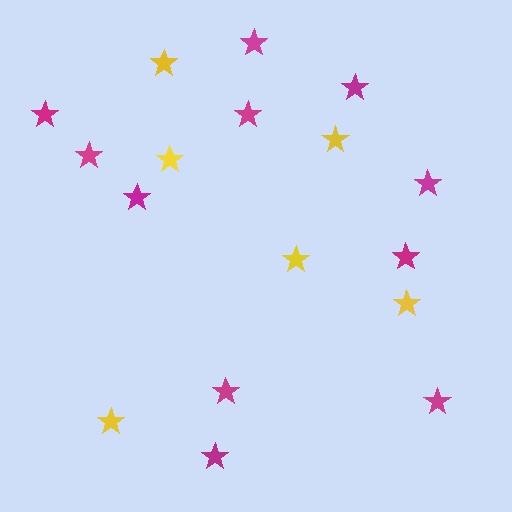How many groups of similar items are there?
There are 2 groups: one group of yellow stars (6) and one group of magenta stars (11).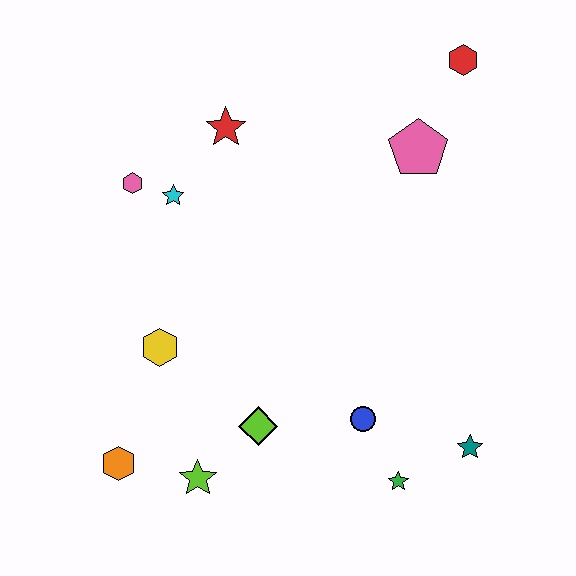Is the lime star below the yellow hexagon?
Yes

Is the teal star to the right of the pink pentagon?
Yes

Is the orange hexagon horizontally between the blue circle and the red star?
No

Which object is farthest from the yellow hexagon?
The red hexagon is farthest from the yellow hexagon.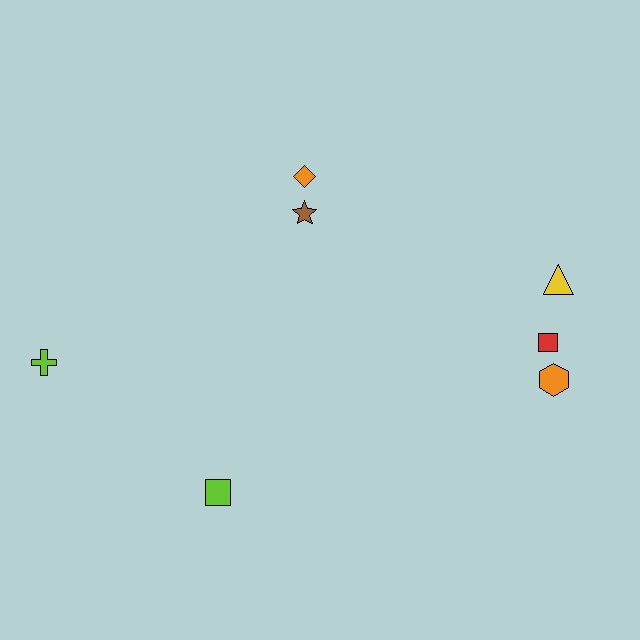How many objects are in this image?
There are 7 objects.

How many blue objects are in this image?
There are no blue objects.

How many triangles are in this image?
There is 1 triangle.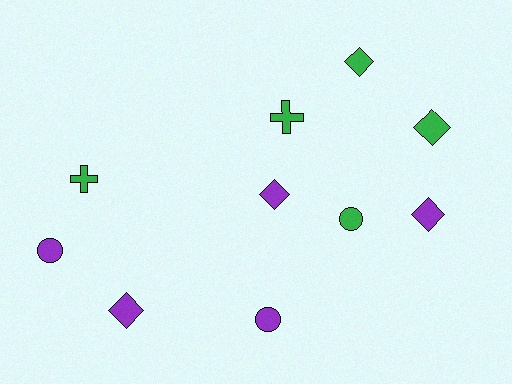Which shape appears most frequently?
Diamond, with 5 objects.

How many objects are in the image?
There are 10 objects.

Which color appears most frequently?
Green, with 5 objects.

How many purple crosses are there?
There are no purple crosses.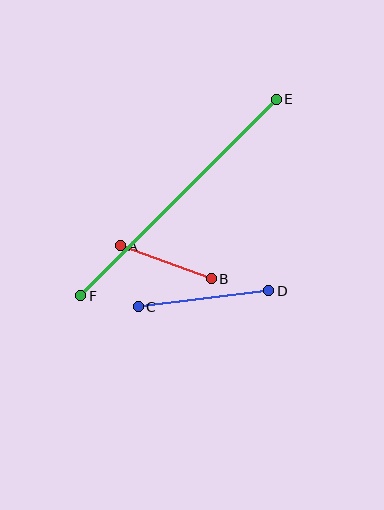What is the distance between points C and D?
The distance is approximately 131 pixels.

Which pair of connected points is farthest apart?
Points E and F are farthest apart.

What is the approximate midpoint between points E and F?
The midpoint is at approximately (179, 198) pixels.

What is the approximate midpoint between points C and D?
The midpoint is at approximately (204, 299) pixels.